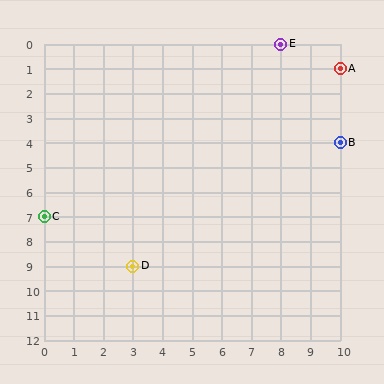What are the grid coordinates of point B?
Point B is at grid coordinates (10, 4).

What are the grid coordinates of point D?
Point D is at grid coordinates (3, 9).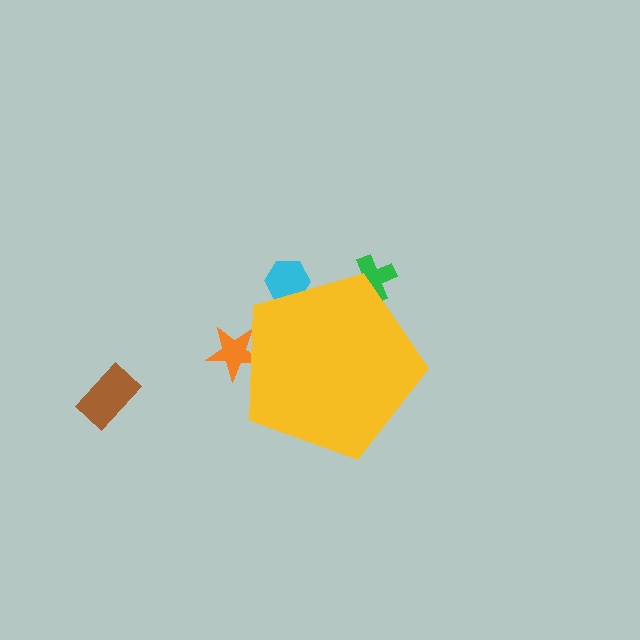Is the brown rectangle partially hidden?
No, the brown rectangle is fully visible.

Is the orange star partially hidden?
Yes, the orange star is partially hidden behind the yellow pentagon.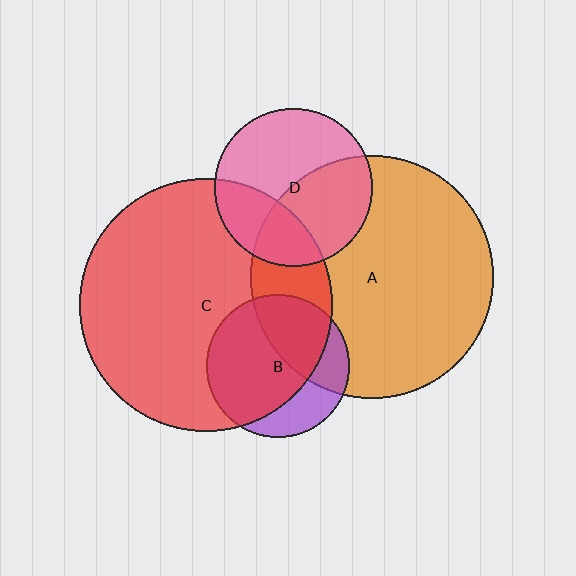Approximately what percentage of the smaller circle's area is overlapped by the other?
Approximately 30%.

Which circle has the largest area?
Circle C (red).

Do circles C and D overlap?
Yes.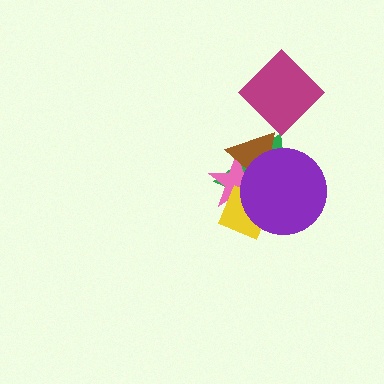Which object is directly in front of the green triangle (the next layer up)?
The pink star is directly in front of the green triangle.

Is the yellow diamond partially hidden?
Yes, it is partially covered by another shape.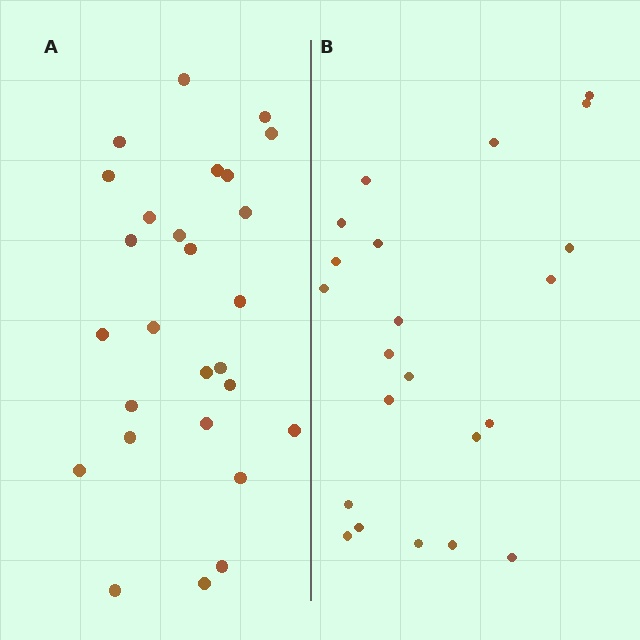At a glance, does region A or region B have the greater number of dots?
Region A (the left region) has more dots.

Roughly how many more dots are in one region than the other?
Region A has about 5 more dots than region B.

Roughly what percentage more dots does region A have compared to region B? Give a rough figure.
About 25% more.